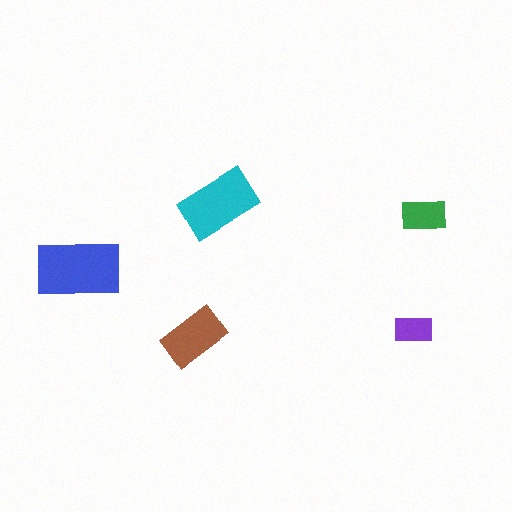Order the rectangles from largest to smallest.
the blue one, the cyan one, the brown one, the green one, the purple one.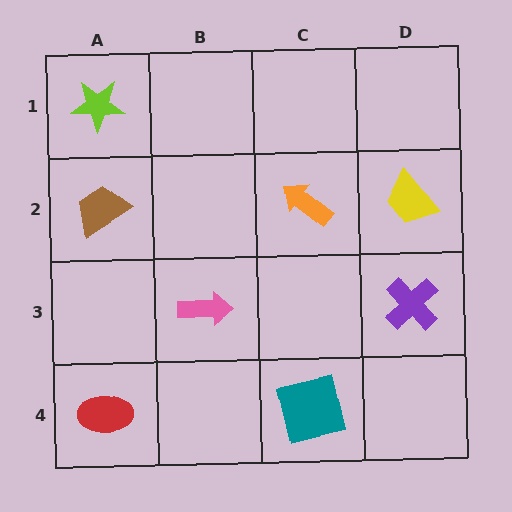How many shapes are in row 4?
2 shapes.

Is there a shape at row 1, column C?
No, that cell is empty.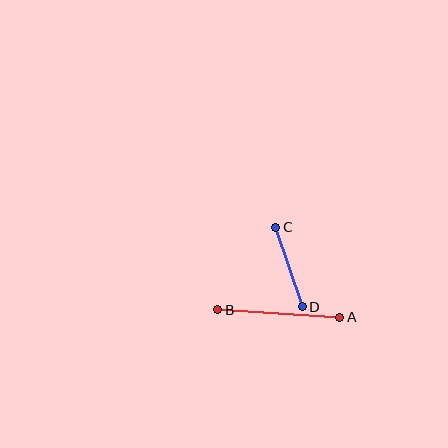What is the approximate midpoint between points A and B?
The midpoint is at approximately (279, 313) pixels.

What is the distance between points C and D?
The distance is approximately 84 pixels.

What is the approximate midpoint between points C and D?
The midpoint is at approximately (289, 267) pixels.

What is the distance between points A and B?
The distance is approximately 122 pixels.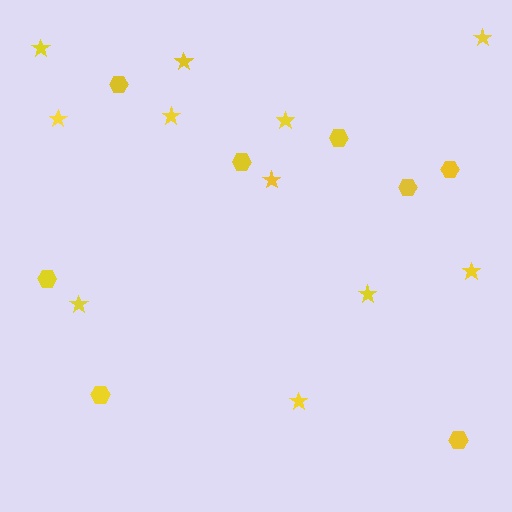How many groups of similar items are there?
There are 2 groups: one group of stars (11) and one group of hexagons (8).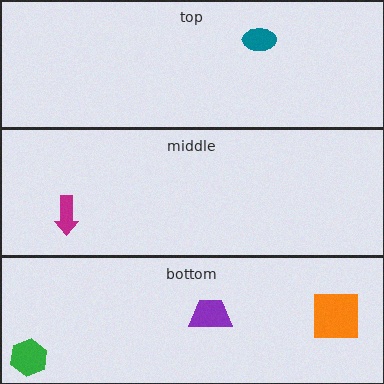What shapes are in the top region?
The teal ellipse.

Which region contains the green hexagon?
The bottom region.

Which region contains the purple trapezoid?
The bottom region.